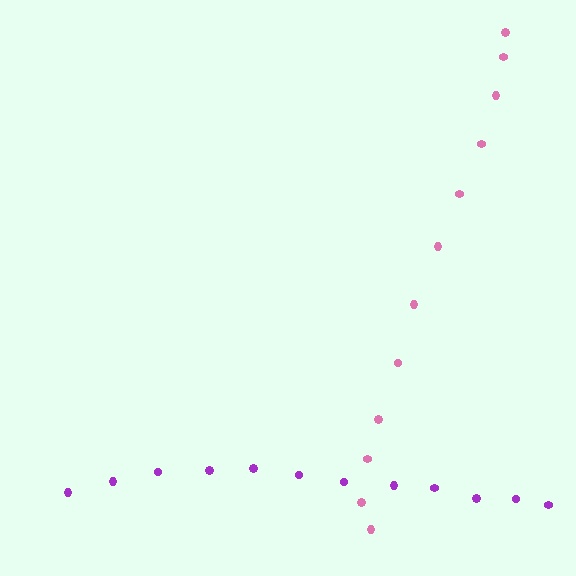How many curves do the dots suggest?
There are 2 distinct paths.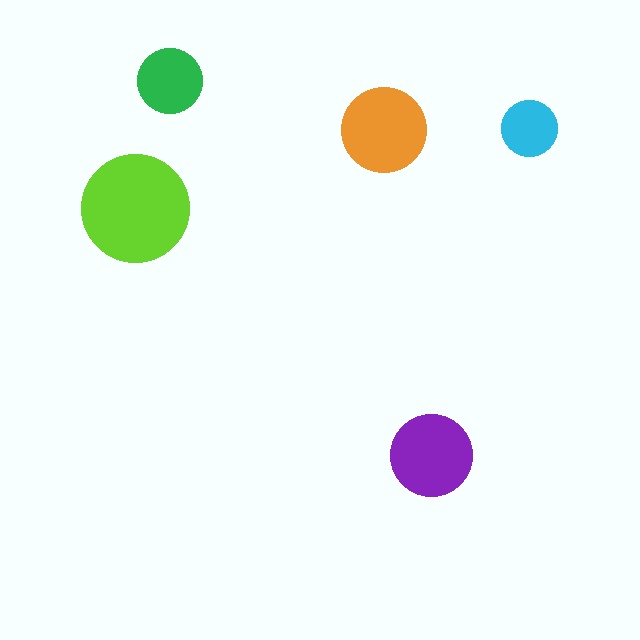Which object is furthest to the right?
The cyan circle is rightmost.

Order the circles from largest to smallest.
the lime one, the orange one, the purple one, the green one, the cyan one.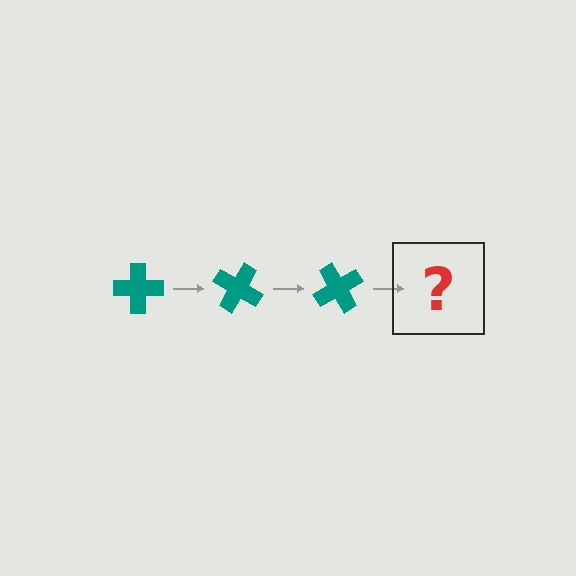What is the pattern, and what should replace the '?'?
The pattern is that the cross rotates 30 degrees each step. The '?' should be a teal cross rotated 90 degrees.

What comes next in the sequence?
The next element should be a teal cross rotated 90 degrees.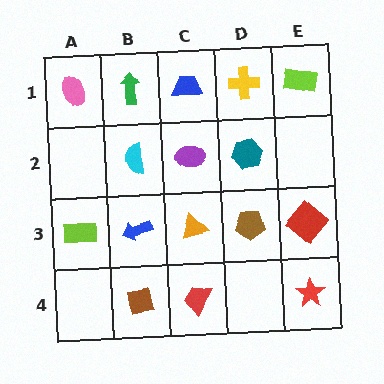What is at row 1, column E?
A lime rectangle.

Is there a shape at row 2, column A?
No, that cell is empty.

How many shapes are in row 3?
5 shapes.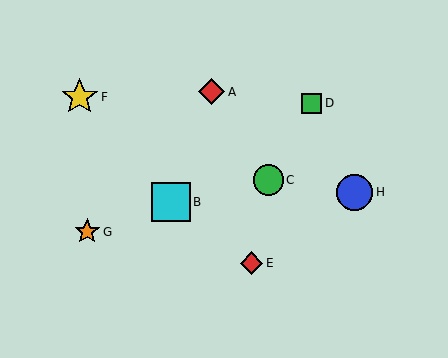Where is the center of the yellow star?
The center of the yellow star is at (80, 97).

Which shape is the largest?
The cyan square (labeled B) is the largest.